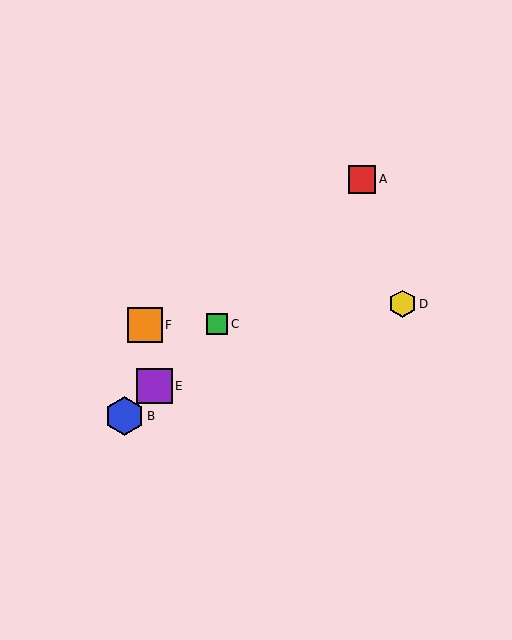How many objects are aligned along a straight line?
4 objects (A, B, C, E) are aligned along a straight line.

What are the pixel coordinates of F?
Object F is at (145, 325).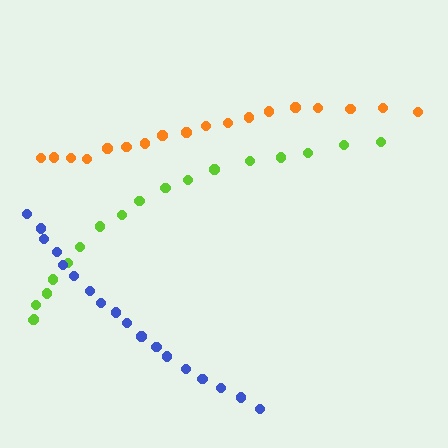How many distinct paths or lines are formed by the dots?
There are 3 distinct paths.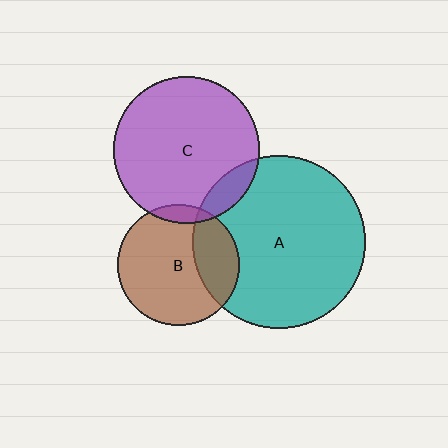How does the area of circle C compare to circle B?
Approximately 1.5 times.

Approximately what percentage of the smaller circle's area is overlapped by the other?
Approximately 10%.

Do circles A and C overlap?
Yes.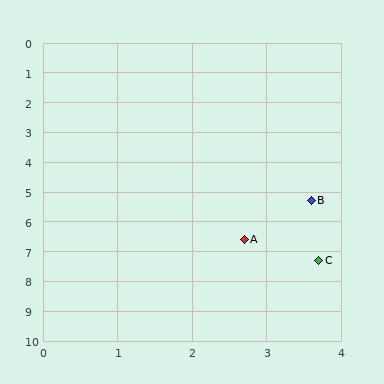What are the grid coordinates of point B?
Point B is at approximately (3.6, 5.3).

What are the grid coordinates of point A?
Point A is at approximately (2.7, 6.6).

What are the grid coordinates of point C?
Point C is at approximately (3.7, 7.3).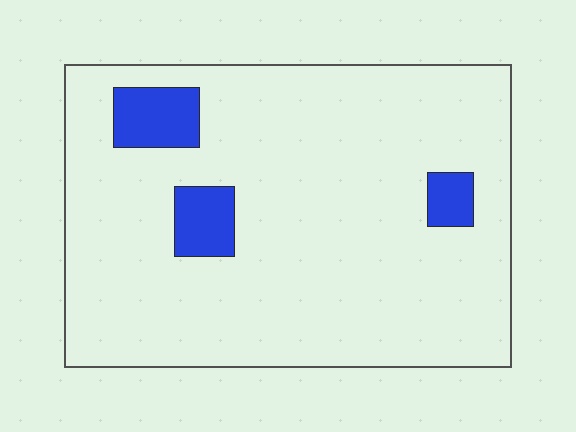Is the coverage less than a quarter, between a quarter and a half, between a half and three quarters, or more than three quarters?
Less than a quarter.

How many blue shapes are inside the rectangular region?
3.